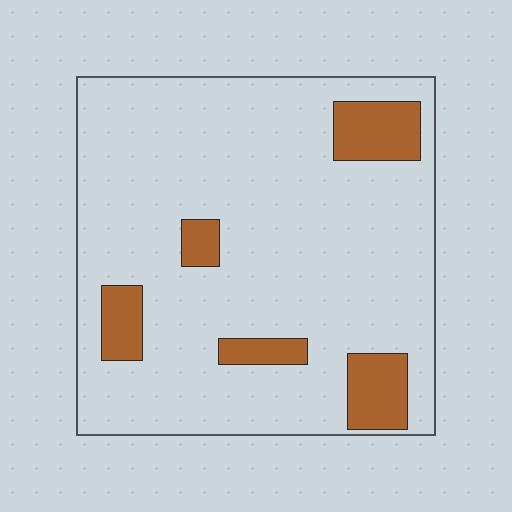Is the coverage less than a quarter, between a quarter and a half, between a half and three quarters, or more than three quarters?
Less than a quarter.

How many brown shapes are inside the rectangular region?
5.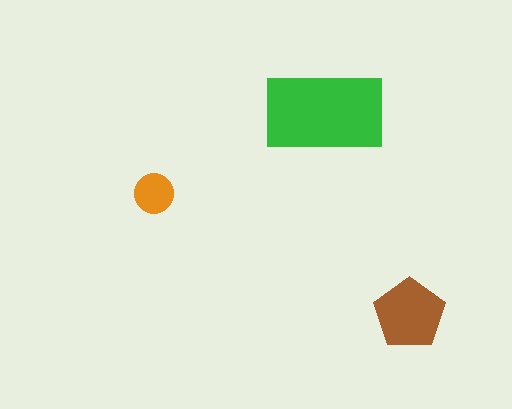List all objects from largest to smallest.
The green rectangle, the brown pentagon, the orange circle.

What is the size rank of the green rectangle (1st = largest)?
1st.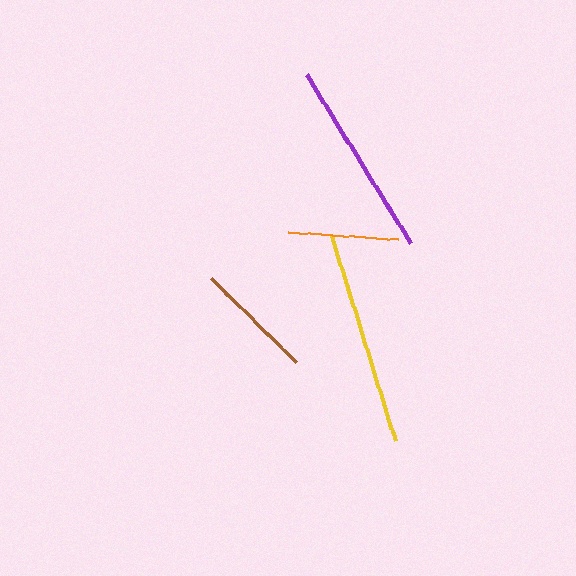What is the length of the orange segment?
The orange segment is approximately 110 pixels long.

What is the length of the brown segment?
The brown segment is approximately 119 pixels long.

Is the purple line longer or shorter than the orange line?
The purple line is longer than the orange line.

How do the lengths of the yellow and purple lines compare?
The yellow and purple lines are approximately the same length.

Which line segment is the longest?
The yellow line is the longest at approximately 215 pixels.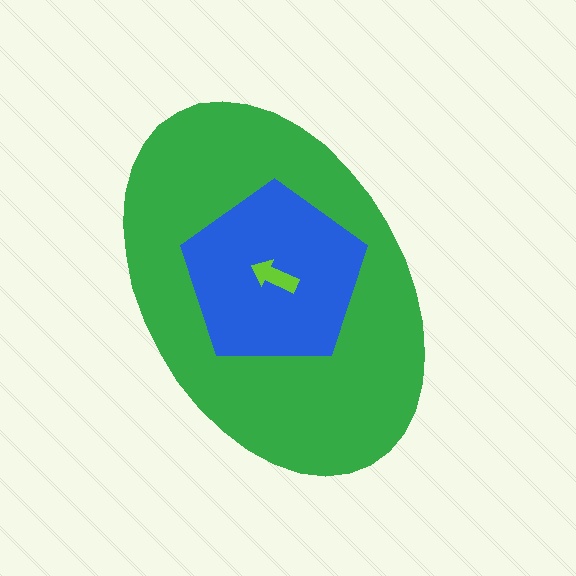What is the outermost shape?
The green ellipse.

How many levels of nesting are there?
3.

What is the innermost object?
The lime arrow.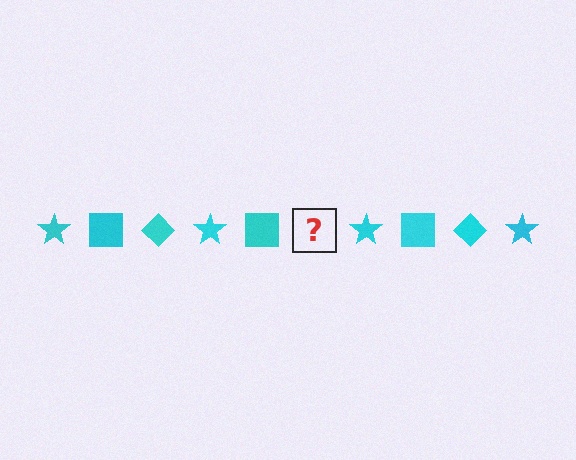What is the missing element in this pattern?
The missing element is a cyan diamond.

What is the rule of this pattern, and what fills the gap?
The rule is that the pattern cycles through star, square, diamond shapes in cyan. The gap should be filled with a cyan diamond.